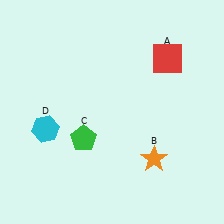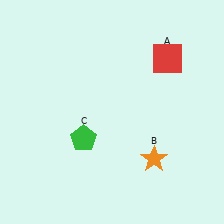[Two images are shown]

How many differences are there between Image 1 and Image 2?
There is 1 difference between the two images.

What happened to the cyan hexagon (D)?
The cyan hexagon (D) was removed in Image 2. It was in the bottom-left area of Image 1.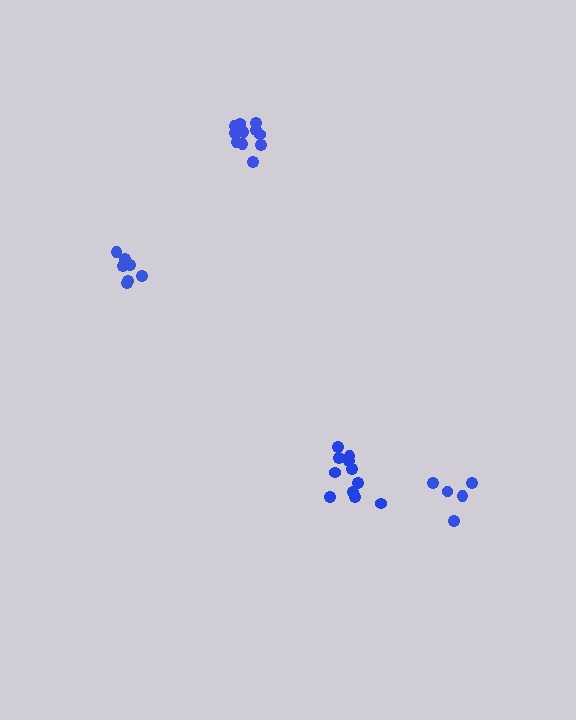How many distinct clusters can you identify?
There are 4 distinct clusters.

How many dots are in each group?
Group 1: 5 dots, Group 2: 7 dots, Group 3: 11 dots, Group 4: 11 dots (34 total).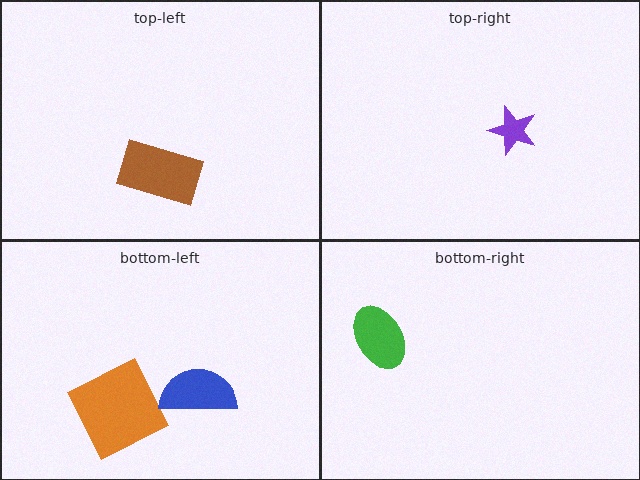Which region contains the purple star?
The top-right region.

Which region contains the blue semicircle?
The bottom-left region.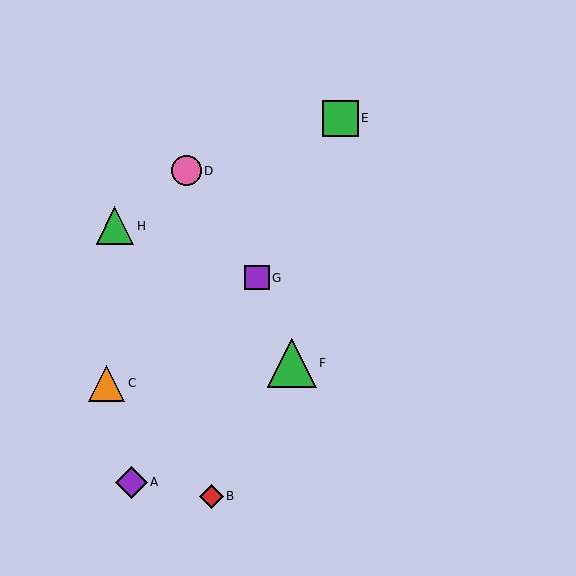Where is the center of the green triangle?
The center of the green triangle is at (115, 226).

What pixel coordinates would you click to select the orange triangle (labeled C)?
Click at (107, 383) to select the orange triangle C.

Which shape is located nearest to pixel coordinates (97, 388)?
The orange triangle (labeled C) at (107, 383) is nearest to that location.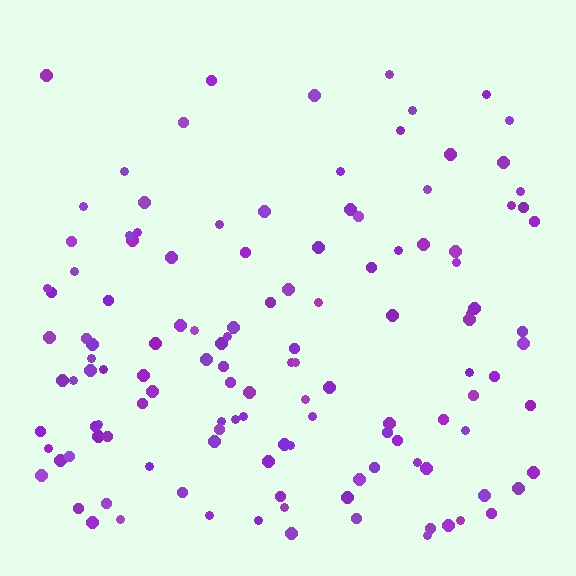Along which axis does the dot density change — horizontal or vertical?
Vertical.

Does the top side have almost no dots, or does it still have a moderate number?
Still a moderate number, just noticeably fewer than the bottom.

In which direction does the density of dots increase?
From top to bottom, with the bottom side densest.